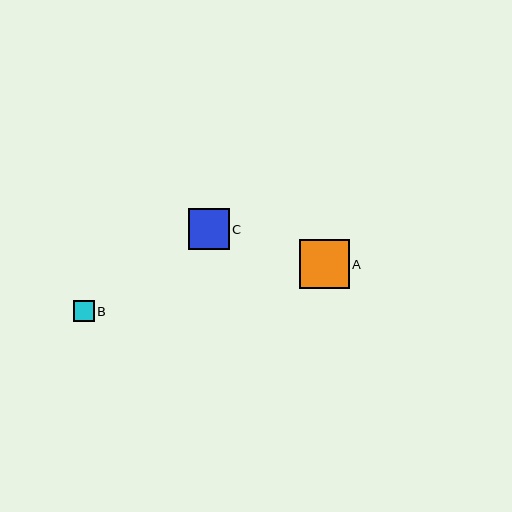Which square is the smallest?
Square B is the smallest with a size of approximately 21 pixels.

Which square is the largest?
Square A is the largest with a size of approximately 49 pixels.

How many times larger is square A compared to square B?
Square A is approximately 2.3 times the size of square B.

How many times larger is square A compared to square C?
Square A is approximately 1.2 times the size of square C.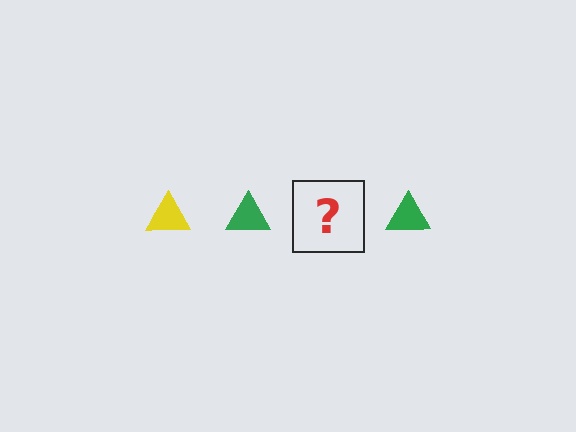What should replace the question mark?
The question mark should be replaced with a yellow triangle.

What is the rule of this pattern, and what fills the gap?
The rule is that the pattern cycles through yellow, green triangles. The gap should be filled with a yellow triangle.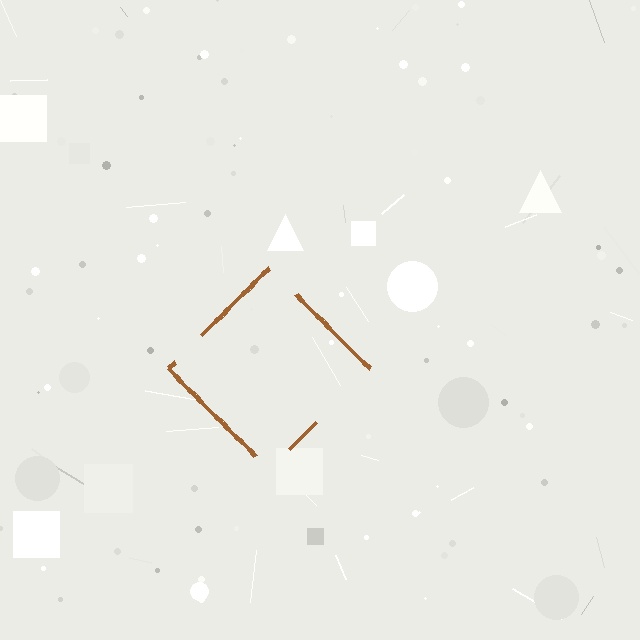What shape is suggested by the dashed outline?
The dashed outline suggests a diamond.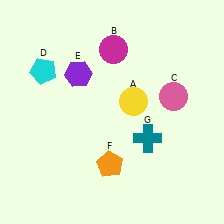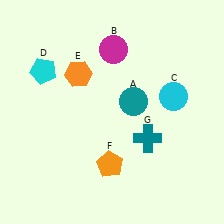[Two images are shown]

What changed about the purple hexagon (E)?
In Image 1, E is purple. In Image 2, it changed to orange.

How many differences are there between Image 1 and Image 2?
There are 3 differences between the two images.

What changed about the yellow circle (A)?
In Image 1, A is yellow. In Image 2, it changed to teal.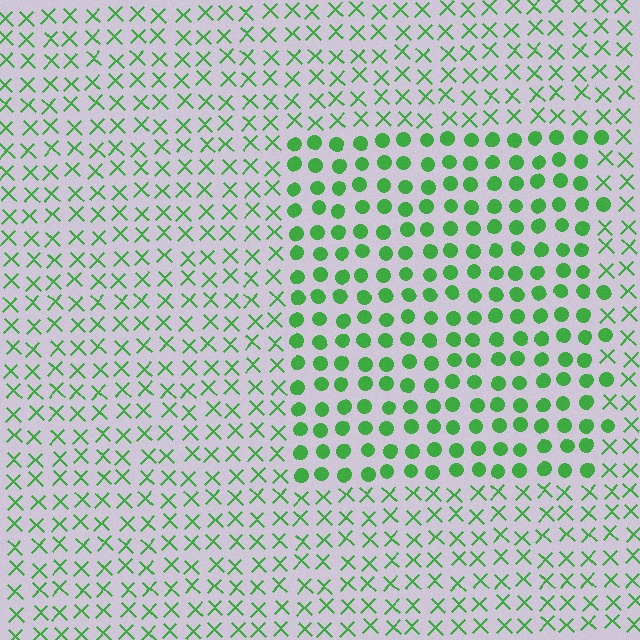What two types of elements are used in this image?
The image uses circles inside the rectangle region and X marks outside it.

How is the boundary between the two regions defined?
The boundary is defined by a change in element shape: circles inside vs. X marks outside. All elements share the same color and spacing.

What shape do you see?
I see a rectangle.